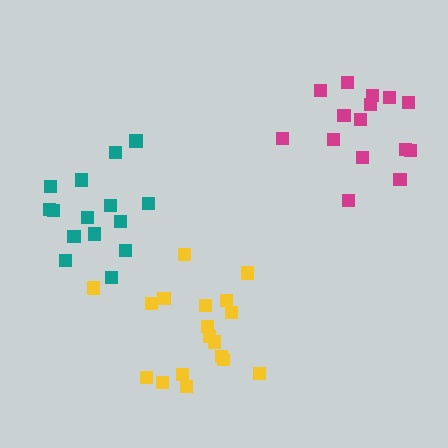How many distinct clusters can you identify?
There are 3 distinct clusters.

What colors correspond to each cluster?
The clusters are colored: yellow, magenta, teal.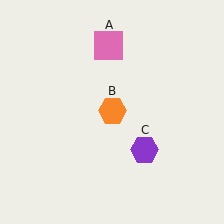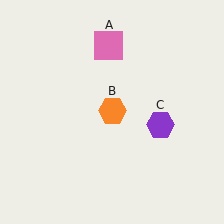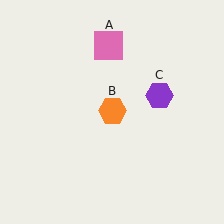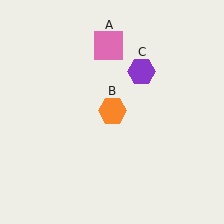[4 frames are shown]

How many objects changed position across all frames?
1 object changed position: purple hexagon (object C).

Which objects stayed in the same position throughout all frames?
Pink square (object A) and orange hexagon (object B) remained stationary.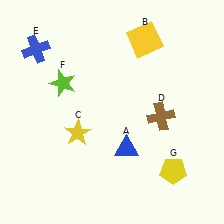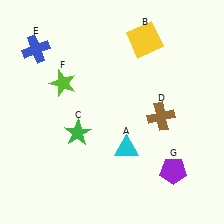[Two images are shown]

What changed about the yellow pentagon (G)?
In Image 1, G is yellow. In Image 2, it changed to purple.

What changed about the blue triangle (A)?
In Image 1, A is blue. In Image 2, it changed to cyan.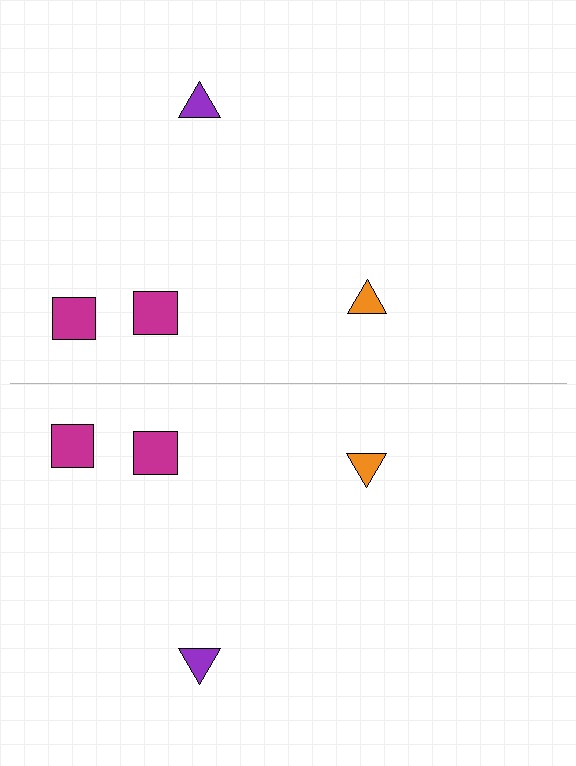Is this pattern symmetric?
Yes, this pattern has bilateral (reflection) symmetry.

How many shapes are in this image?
There are 8 shapes in this image.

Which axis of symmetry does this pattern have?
The pattern has a horizontal axis of symmetry running through the center of the image.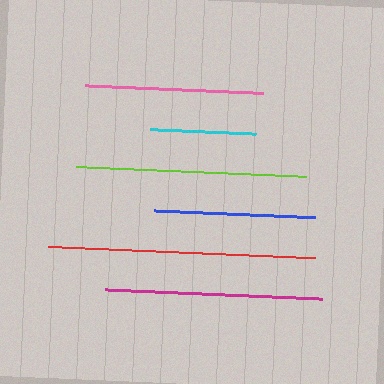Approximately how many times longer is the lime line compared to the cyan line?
The lime line is approximately 2.2 times the length of the cyan line.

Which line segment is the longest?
The red line is the longest at approximately 268 pixels.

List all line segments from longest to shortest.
From longest to shortest: red, lime, magenta, pink, blue, cyan.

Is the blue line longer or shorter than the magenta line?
The magenta line is longer than the blue line.